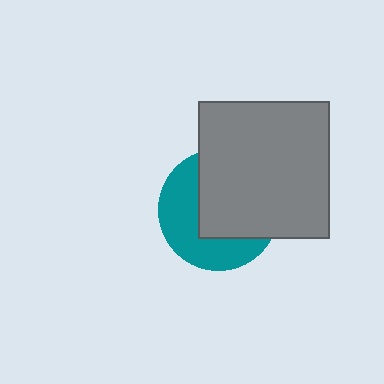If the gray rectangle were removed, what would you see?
You would see the complete teal circle.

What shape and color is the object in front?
The object in front is a gray rectangle.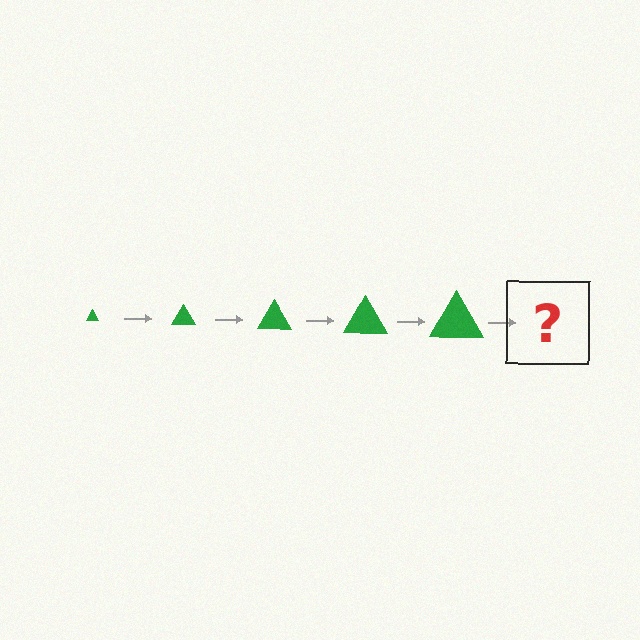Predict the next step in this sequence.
The next step is a green triangle, larger than the previous one.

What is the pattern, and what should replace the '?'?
The pattern is that the triangle gets progressively larger each step. The '?' should be a green triangle, larger than the previous one.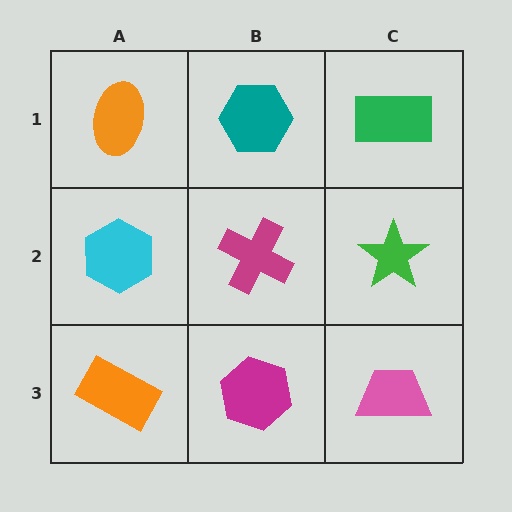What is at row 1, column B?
A teal hexagon.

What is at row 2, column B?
A magenta cross.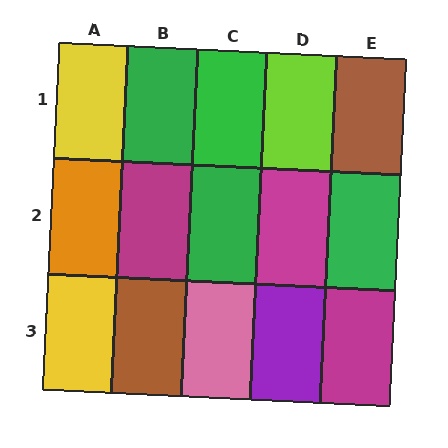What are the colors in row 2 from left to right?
Orange, magenta, green, magenta, green.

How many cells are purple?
1 cell is purple.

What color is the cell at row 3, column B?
Brown.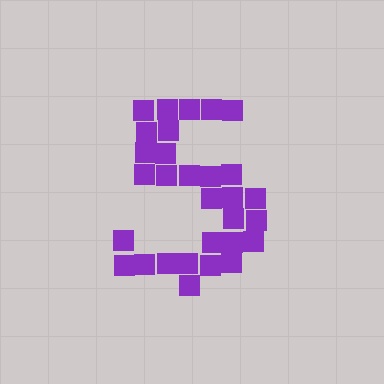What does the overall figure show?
The overall figure shows the digit 5.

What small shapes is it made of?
It is made of small squares.